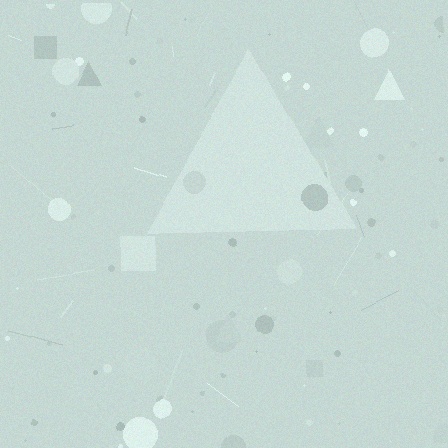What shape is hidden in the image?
A triangle is hidden in the image.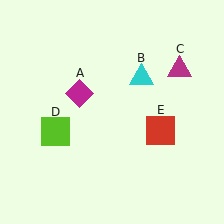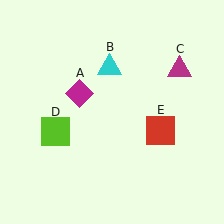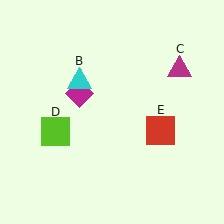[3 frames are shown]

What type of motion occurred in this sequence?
The cyan triangle (object B) rotated counterclockwise around the center of the scene.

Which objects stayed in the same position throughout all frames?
Magenta diamond (object A) and magenta triangle (object C) and lime square (object D) and red square (object E) remained stationary.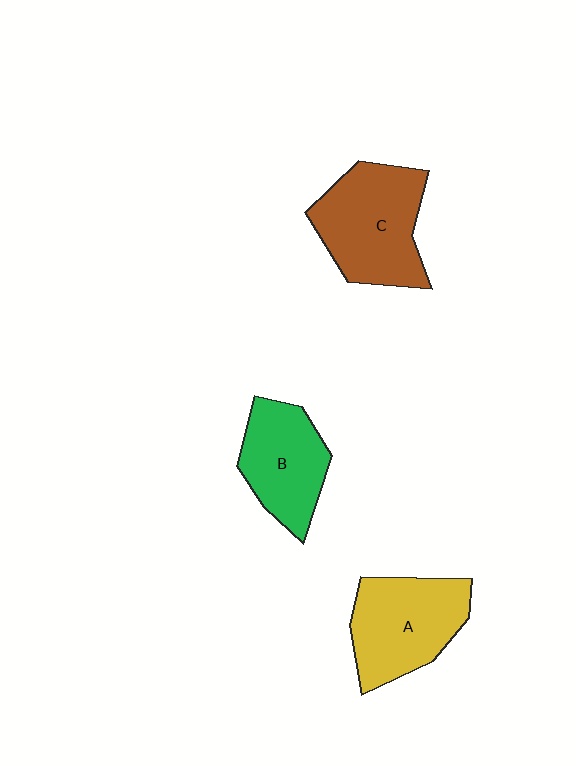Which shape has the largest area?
Shape C (brown).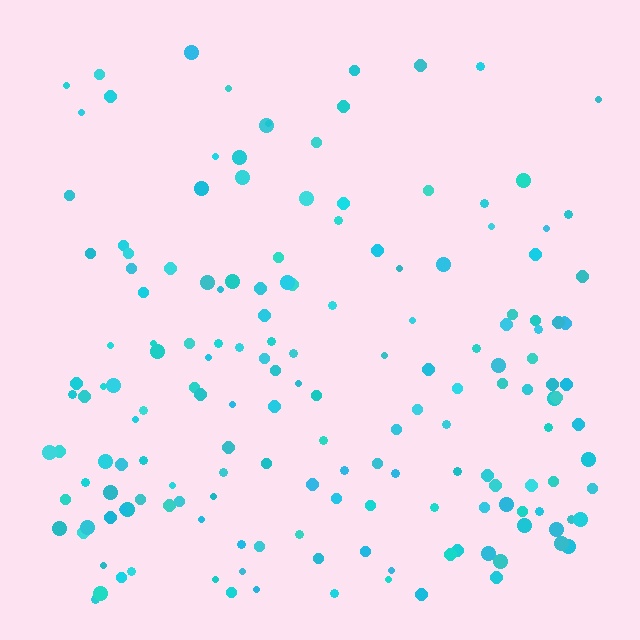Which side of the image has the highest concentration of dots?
The bottom.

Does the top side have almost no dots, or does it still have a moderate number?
Still a moderate number, just noticeably fewer than the bottom.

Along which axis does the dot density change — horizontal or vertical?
Vertical.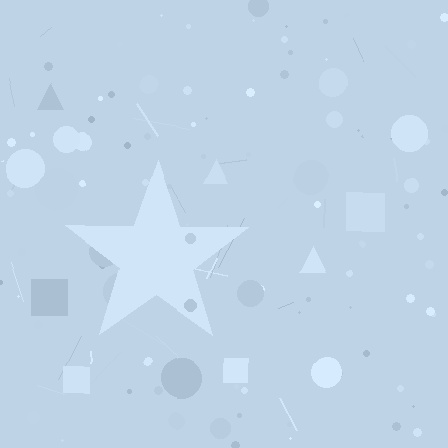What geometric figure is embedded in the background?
A star is embedded in the background.